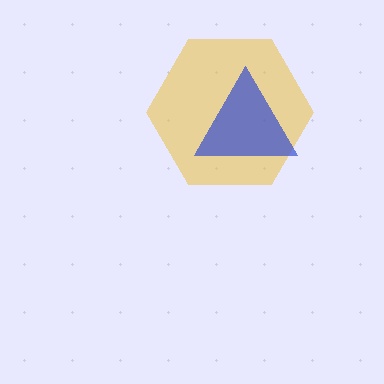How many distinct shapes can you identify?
There are 2 distinct shapes: a yellow hexagon, a blue triangle.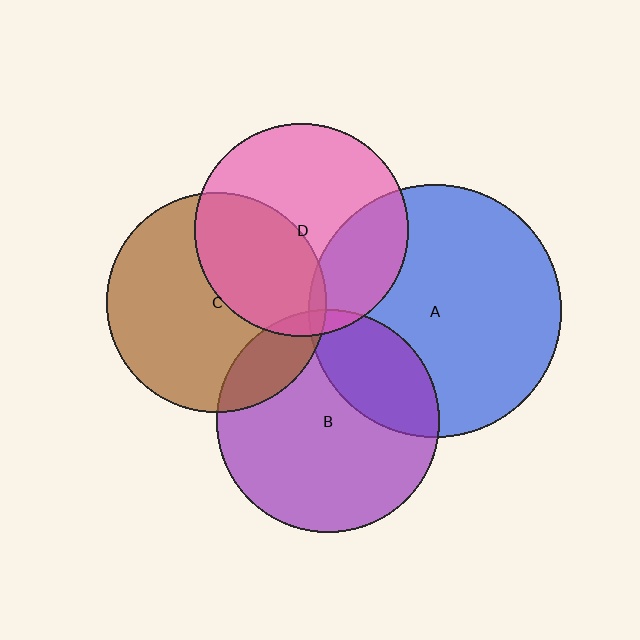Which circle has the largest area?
Circle A (blue).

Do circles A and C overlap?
Yes.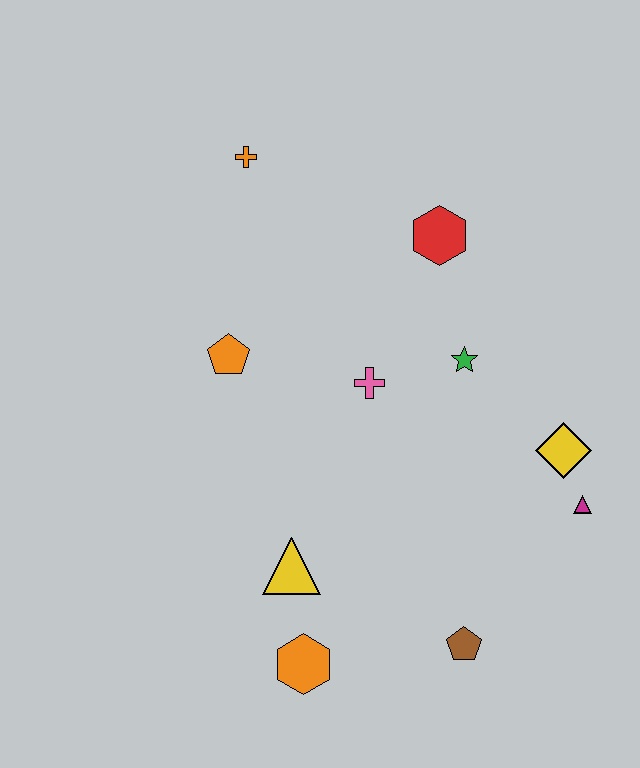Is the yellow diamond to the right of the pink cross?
Yes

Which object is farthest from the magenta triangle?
The orange cross is farthest from the magenta triangle.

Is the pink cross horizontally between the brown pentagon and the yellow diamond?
No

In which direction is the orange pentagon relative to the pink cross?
The orange pentagon is to the left of the pink cross.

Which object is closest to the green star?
The pink cross is closest to the green star.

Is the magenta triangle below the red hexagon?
Yes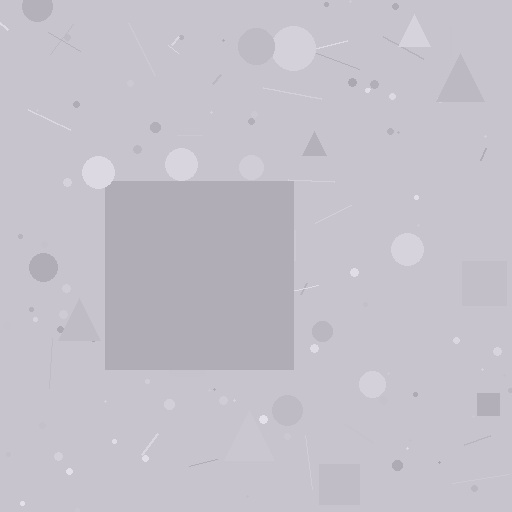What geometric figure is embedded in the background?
A square is embedded in the background.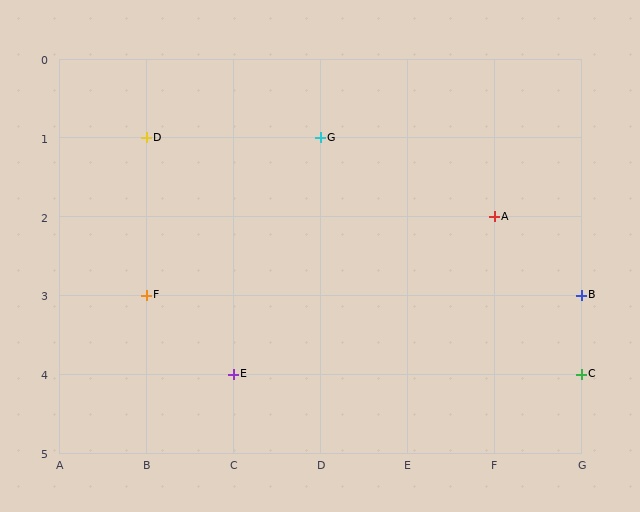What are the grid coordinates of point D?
Point D is at grid coordinates (B, 1).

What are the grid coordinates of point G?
Point G is at grid coordinates (D, 1).